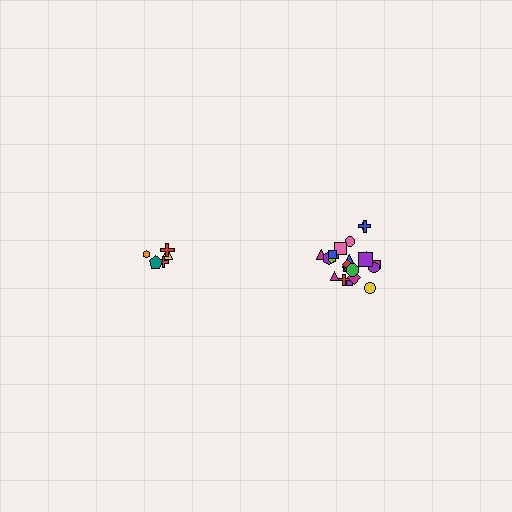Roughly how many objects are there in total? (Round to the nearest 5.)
Roughly 30 objects in total.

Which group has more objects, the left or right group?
The right group.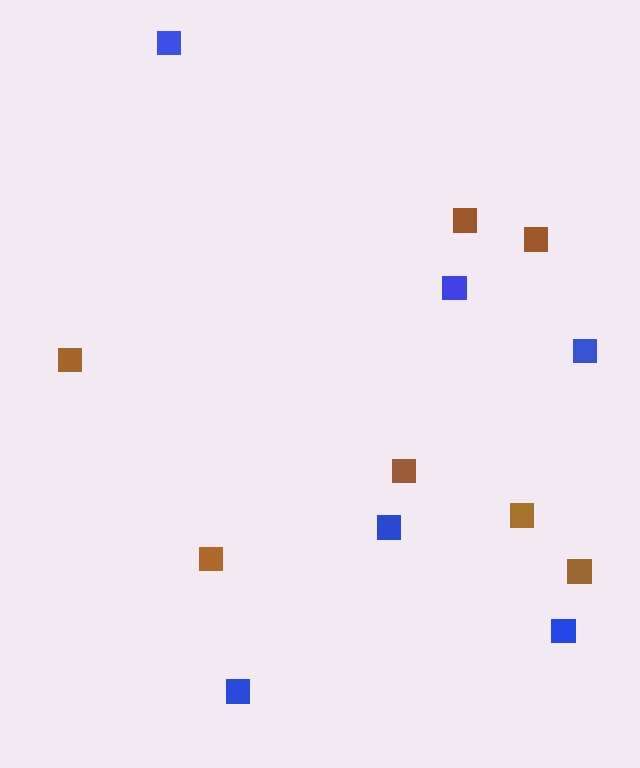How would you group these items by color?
There are 2 groups: one group of blue squares (6) and one group of brown squares (7).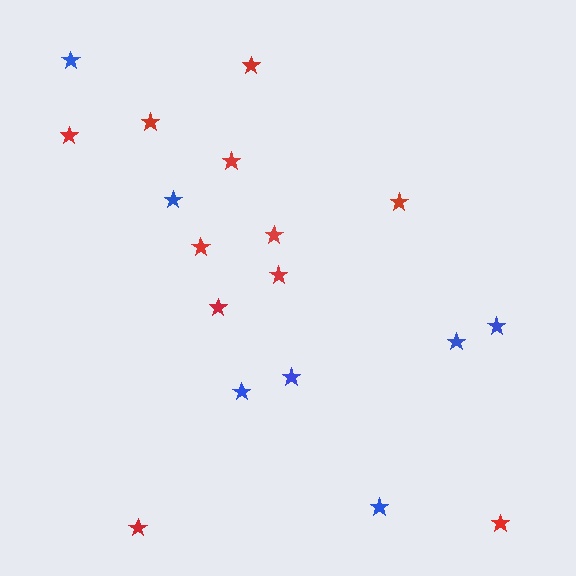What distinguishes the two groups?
There are 2 groups: one group of blue stars (7) and one group of red stars (11).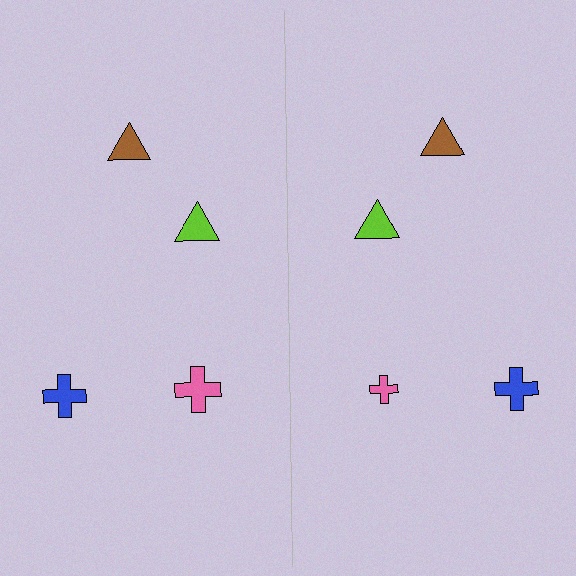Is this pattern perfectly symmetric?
No, the pattern is not perfectly symmetric. The pink cross on the right side has a different size than its mirror counterpart.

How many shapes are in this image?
There are 8 shapes in this image.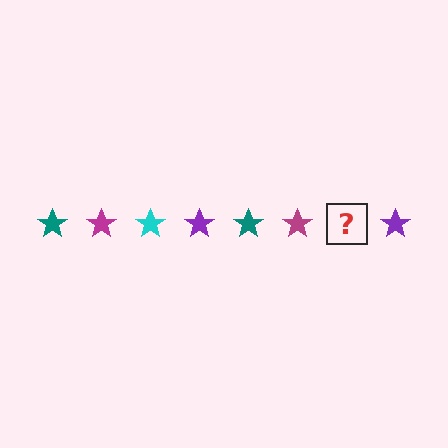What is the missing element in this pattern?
The missing element is a cyan star.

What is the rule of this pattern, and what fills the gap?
The rule is that the pattern cycles through teal, magenta, cyan, purple stars. The gap should be filled with a cyan star.